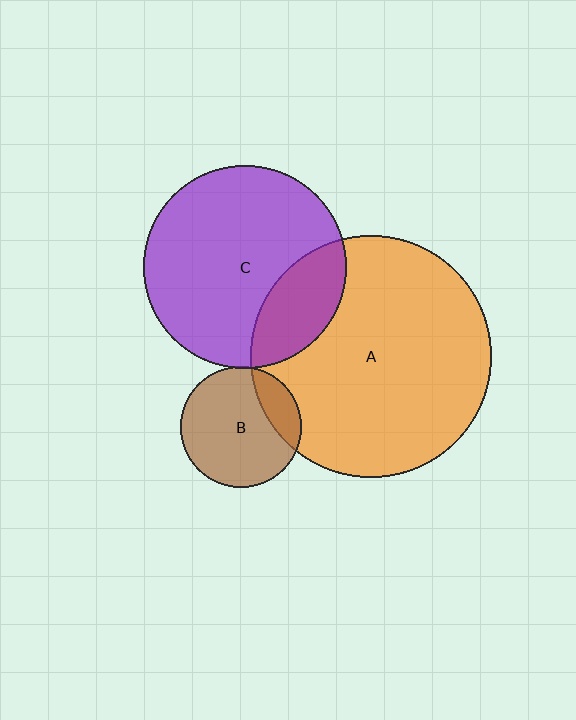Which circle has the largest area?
Circle A (orange).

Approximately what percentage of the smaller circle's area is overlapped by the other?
Approximately 5%.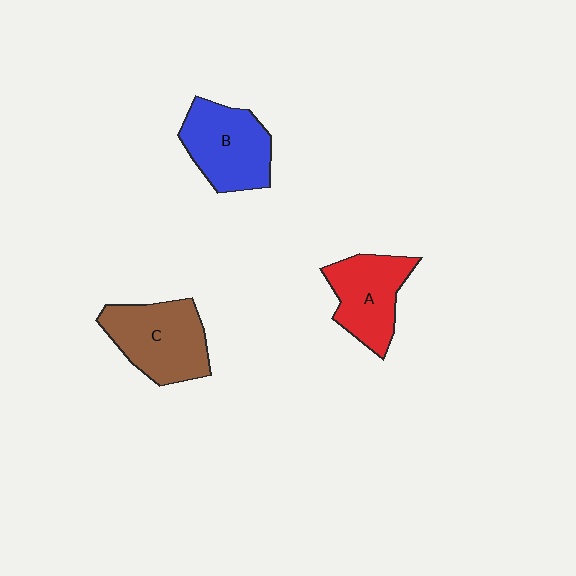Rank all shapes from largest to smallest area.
From largest to smallest: C (brown), B (blue), A (red).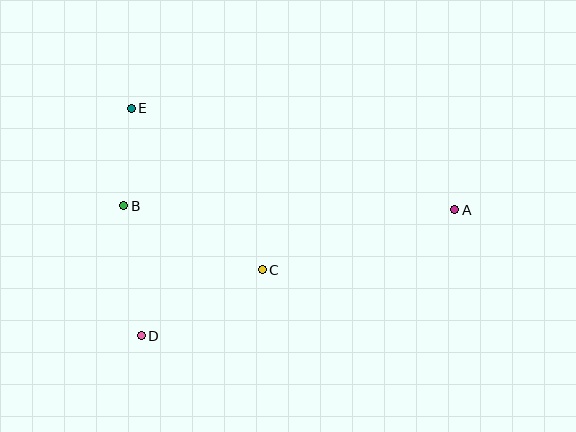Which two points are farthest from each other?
Points A and E are farthest from each other.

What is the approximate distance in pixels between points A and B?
The distance between A and B is approximately 331 pixels.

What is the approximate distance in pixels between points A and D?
The distance between A and D is approximately 337 pixels.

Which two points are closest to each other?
Points B and E are closest to each other.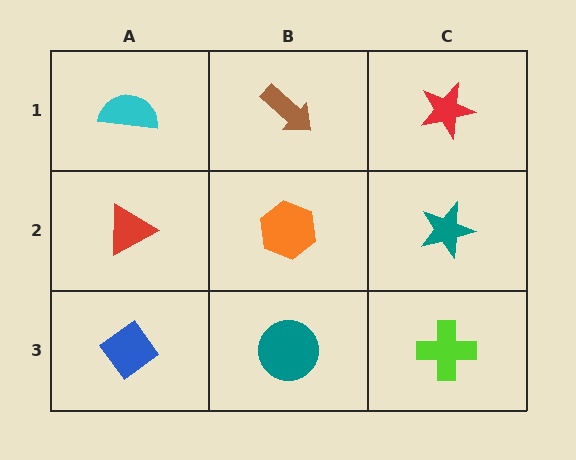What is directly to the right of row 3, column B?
A lime cross.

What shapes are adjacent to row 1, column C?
A teal star (row 2, column C), a brown arrow (row 1, column B).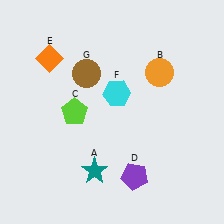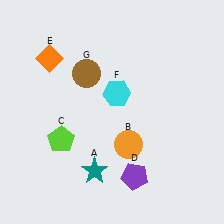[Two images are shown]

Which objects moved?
The objects that moved are: the orange circle (B), the lime pentagon (C).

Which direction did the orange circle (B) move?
The orange circle (B) moved down.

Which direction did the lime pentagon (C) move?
The lime pentagon (C) moved down.